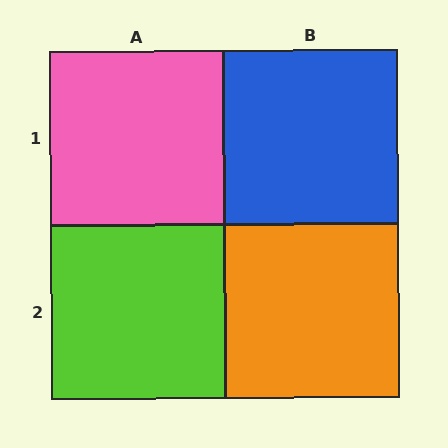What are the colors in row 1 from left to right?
Pink, blue.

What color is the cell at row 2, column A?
Lime.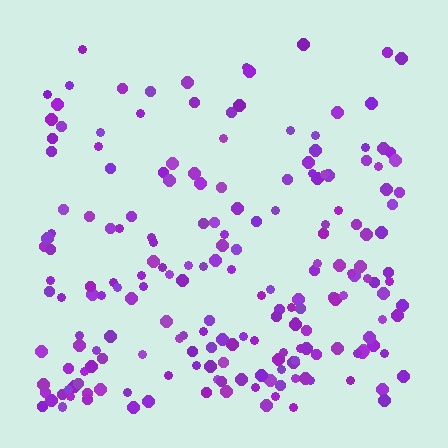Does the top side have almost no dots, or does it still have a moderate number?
Still a moderate number, just noticeably fewer than the bottom.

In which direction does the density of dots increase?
From top to bottom, with the bottom side densest.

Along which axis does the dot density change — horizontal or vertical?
Vertical.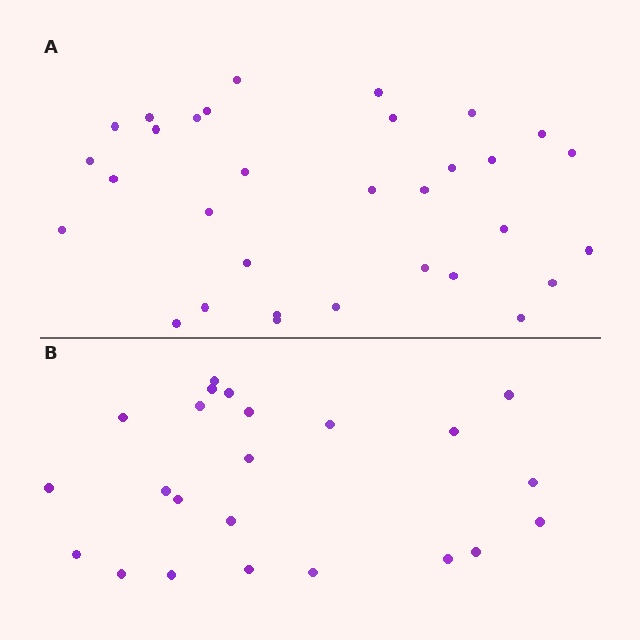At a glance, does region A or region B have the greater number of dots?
Region A (the top region) has more dots.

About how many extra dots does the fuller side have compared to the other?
Region A has roughly 8 or so more dots than region B.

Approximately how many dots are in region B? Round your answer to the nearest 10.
About 20 dots. (The exact count is 23, which rounds to 20.)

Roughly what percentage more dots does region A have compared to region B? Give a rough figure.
About 40% more.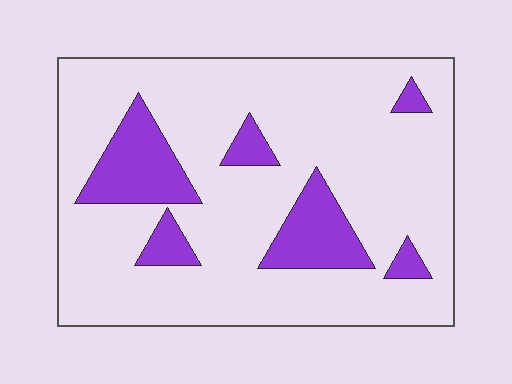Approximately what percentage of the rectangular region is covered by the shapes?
Approximately 20%.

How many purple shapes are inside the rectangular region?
6.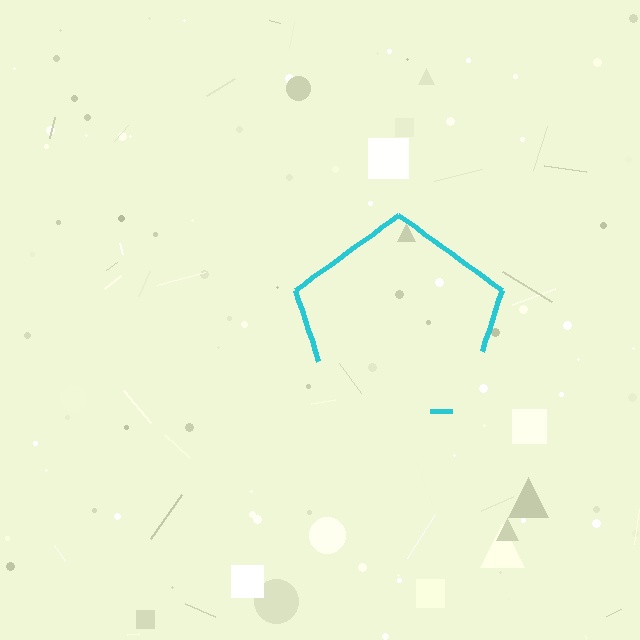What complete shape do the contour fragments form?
The contour fragments form a pentagon.